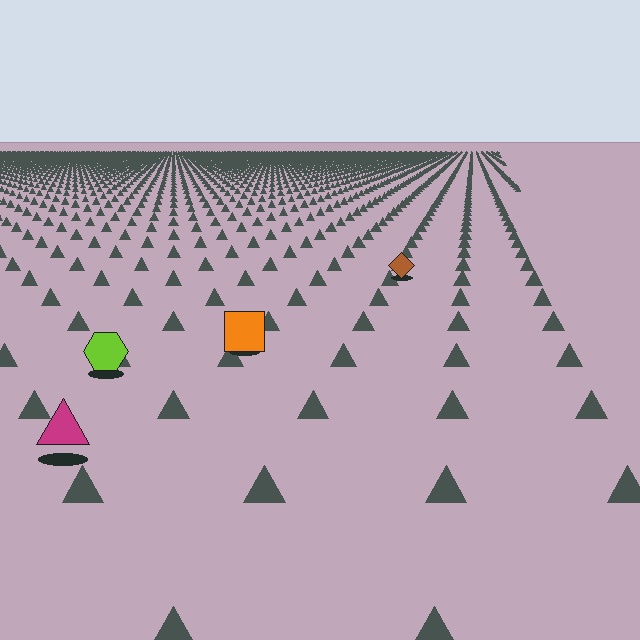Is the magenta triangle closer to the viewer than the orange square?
Yes. The magenta triangle is closer — you can tell from the texture gradient: the ground texture is coarser near it.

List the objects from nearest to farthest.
From nearest to farthest: the magenta triangle, the lime hexagon, the orange square, the brown diamond.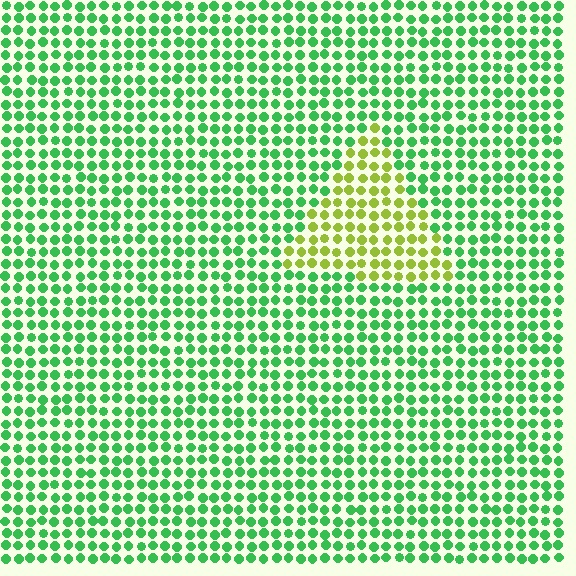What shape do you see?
I see a triangle.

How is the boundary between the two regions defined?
The boundary is defined purely by a slight shift in hue (about 53 degrees). Spacing, size, and orientation are identical on both sides.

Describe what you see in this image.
The image is filled with small green elements in a uniform arrangement. A triangle-shaped region is visible where the elements are tinted to a slightly different hue, forming a subtle color boundary.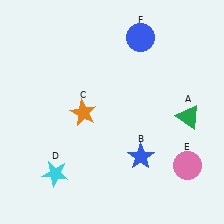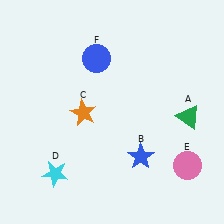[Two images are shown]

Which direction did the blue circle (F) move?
The blue circle (F) moved left.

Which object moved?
The blue circle (F) moved left.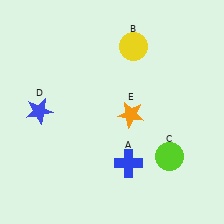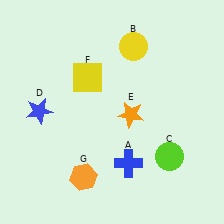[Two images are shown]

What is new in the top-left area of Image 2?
A yellow square (F) was added in the top-left area of Image 2.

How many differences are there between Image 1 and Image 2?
There are 2 differences between the two images.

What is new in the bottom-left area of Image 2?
An orange hexagon (G) was added in the bottom-left area of Image 2.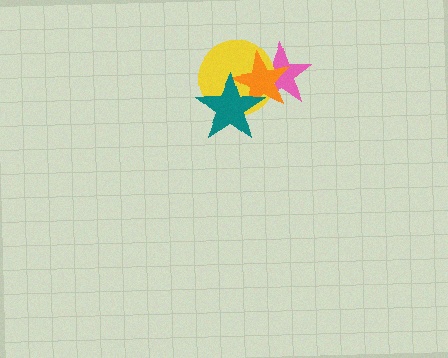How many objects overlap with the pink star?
3 objects overlap with the pink star.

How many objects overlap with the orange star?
3 objects overlap with the orange star.